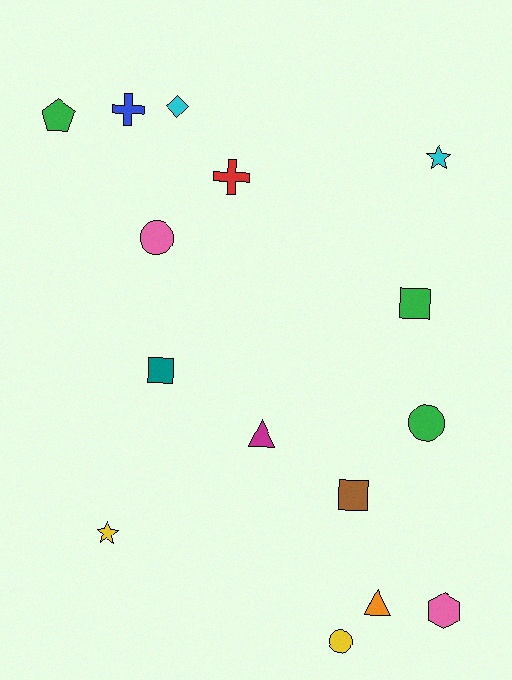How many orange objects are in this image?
There is 1 orange object.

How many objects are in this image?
There are 15 objects.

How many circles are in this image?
There are 3 circles.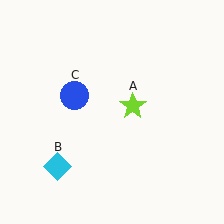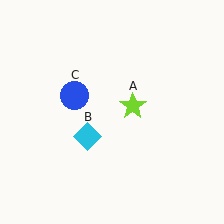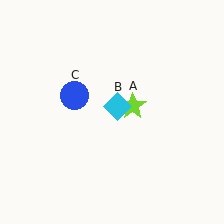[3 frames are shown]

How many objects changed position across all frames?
1 object changed position: cyan diamond (object B).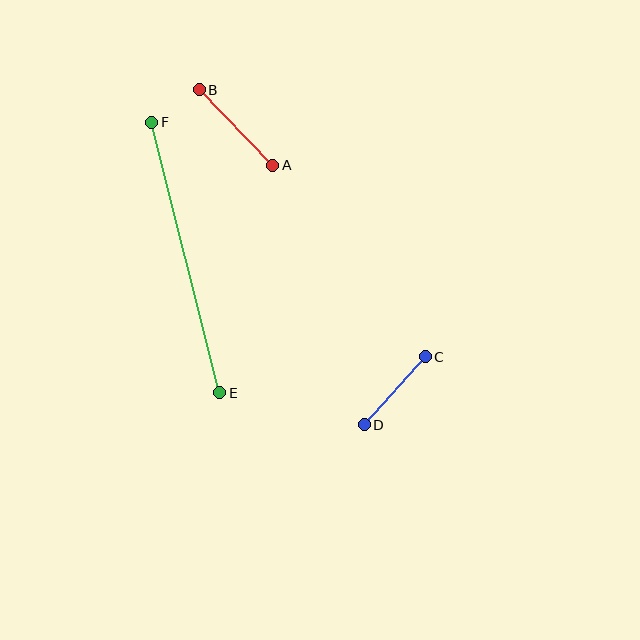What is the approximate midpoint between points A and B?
The midpoint is at approximately (236, 128) pixels.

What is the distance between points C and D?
The distance is approximately 91 pixels.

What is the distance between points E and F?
The distance is approximately 279 pixels.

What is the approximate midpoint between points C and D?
The midpoint is at approximately (395, 391) pixels.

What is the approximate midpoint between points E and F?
The midpoint is at approximately (186, 258) pixels.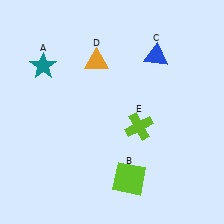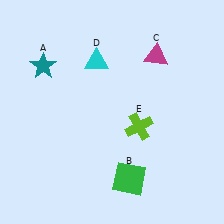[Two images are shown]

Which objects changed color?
B changed from lime to green. C changed from blue to magenta. D changed from orange to cyan.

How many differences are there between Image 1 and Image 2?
There are 3 differences between the two images.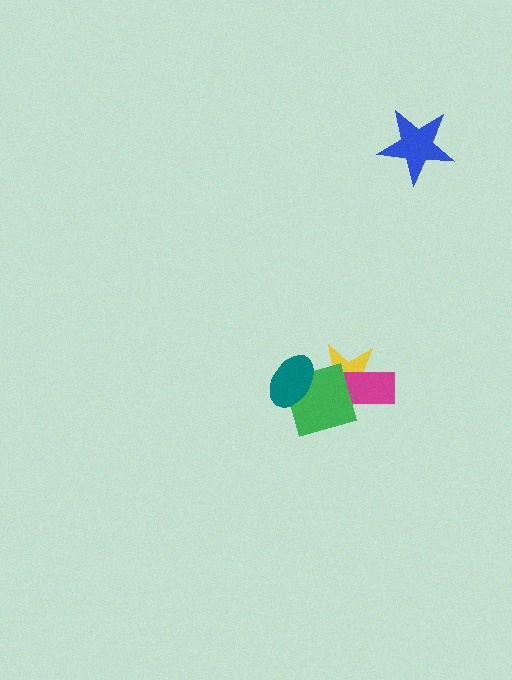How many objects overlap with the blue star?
0 objects overlap with the blue star.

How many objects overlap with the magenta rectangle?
2 objects overlap with the magenta rectangle.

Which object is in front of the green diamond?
The teal ellipse is in front of the green diamond.